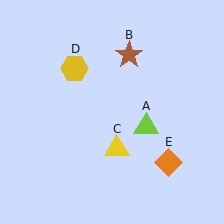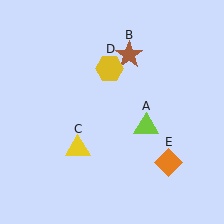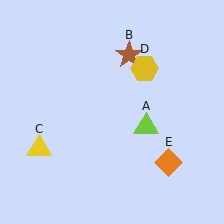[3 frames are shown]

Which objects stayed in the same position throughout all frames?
Lime triangle (object A) and brown star (object B) and orange diamond (object E) remained stationary.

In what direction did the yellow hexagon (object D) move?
The yellow hexagon (object D) moved right.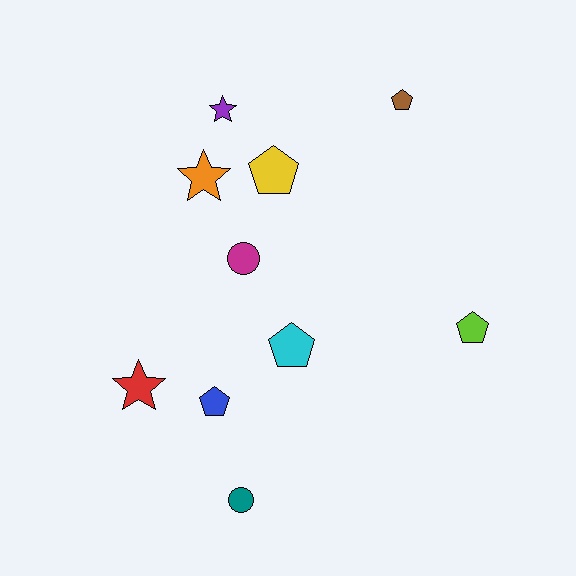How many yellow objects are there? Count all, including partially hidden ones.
There is 1 yellow object.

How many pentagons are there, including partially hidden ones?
There are 5 pentagons.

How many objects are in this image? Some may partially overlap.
There are 10 objects.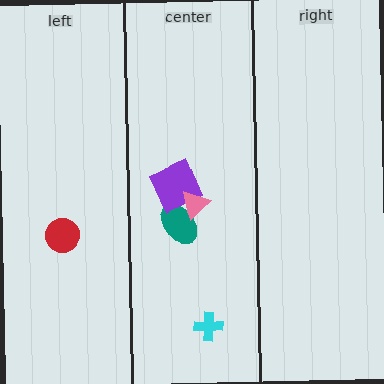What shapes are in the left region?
The red circle.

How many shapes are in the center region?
4.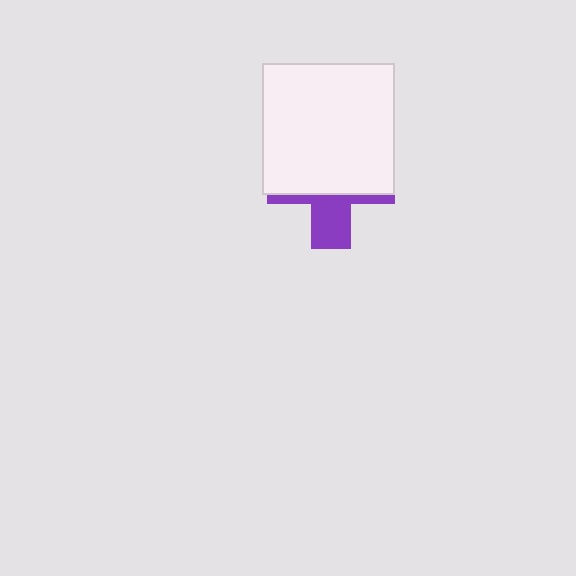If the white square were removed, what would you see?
You would see the complete purple cross.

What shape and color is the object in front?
The object in front is a white square.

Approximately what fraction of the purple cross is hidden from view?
Roughly 66% of the purple cross is hidden behind the white square.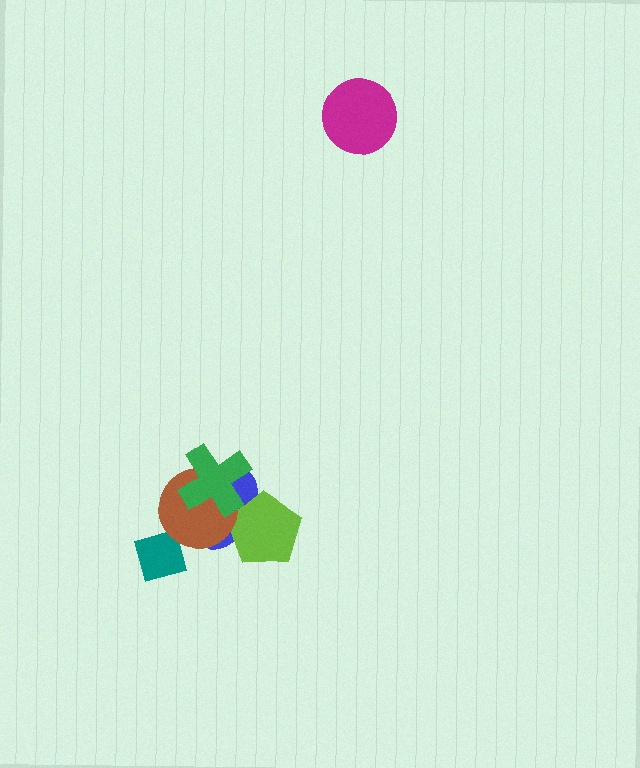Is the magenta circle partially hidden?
No, no other shape covers it.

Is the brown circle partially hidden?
Yes, it is partially covered by another shape.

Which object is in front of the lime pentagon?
The brown circle is in front of the lime pentagon.